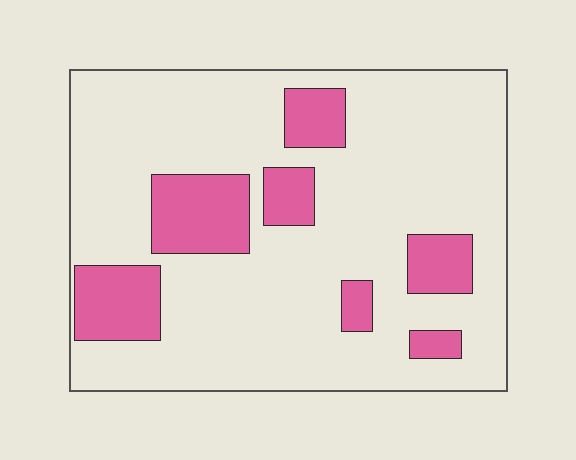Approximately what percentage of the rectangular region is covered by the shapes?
Approximately 20%.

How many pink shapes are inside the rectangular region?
7.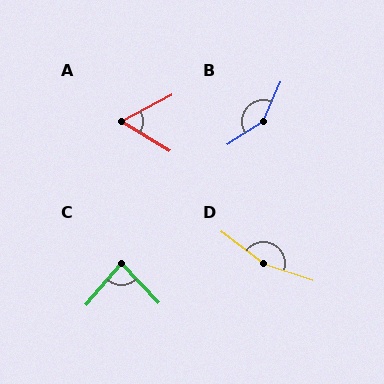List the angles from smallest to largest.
A (58°), C (84°), B (148°), D (161°).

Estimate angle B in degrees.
Approximately 148 degrees.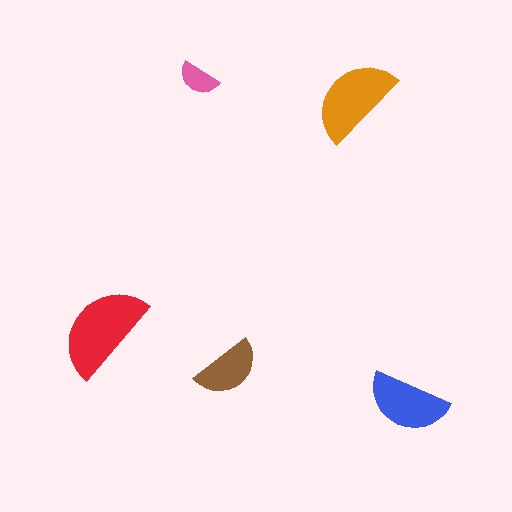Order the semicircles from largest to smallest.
the red one, the orange one, the blue one, the brown one, the pink one.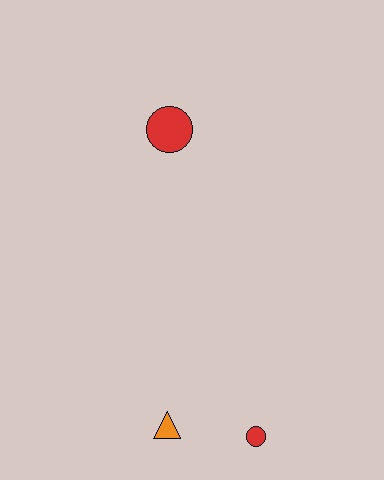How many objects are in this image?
There are 3 objects.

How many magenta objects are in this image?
There are no magenta objects.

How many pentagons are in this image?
There are no pentagons.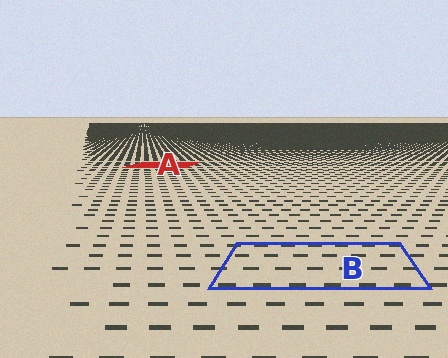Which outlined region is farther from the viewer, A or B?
Region A is farther from the viewer — the texture elements inside it appear smaller and more densely packed.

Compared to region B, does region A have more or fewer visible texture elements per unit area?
Region A has more texture elements per unit area — they are packed more densely because it is farther away.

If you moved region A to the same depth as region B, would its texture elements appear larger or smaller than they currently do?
They would appear larger. At a closer depth, the same texture elements are projected at a bigger on-screen size.